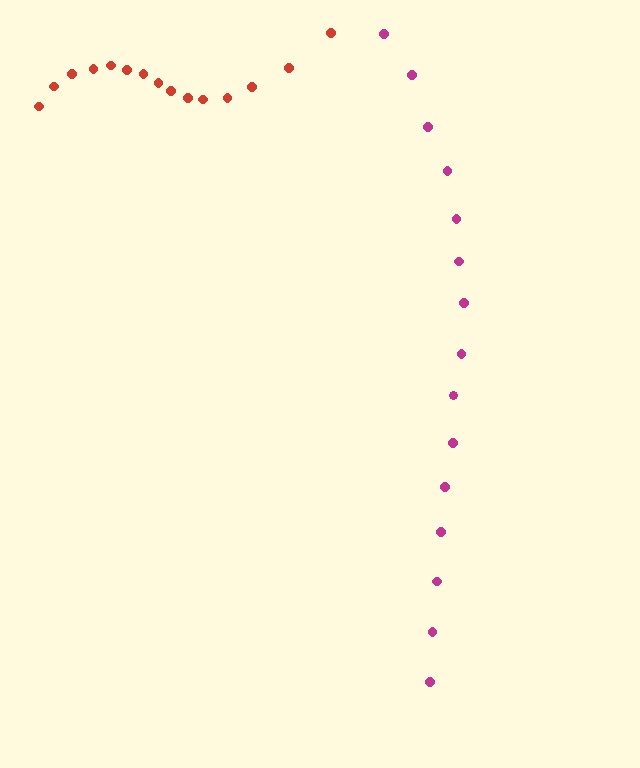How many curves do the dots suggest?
There are 2 distinct paths.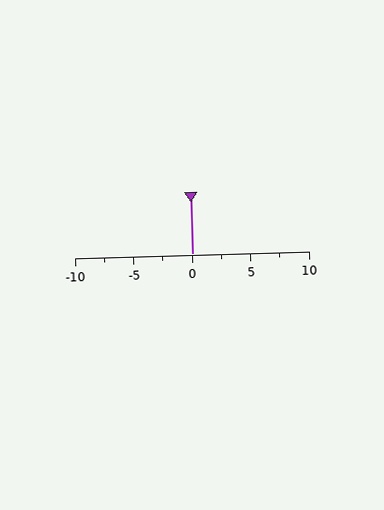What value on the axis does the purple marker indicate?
The marker indicates approximately 0.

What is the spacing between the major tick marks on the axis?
The major ticks are spaced 5 apart.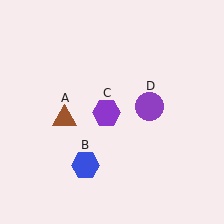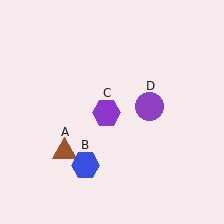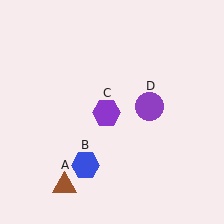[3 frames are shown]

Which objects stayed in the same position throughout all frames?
Blue hexagon (object B) and purple hexagon (object C) and purple circle (object D) remained stationary.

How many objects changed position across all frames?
1 object changed position: brown triangle (object A).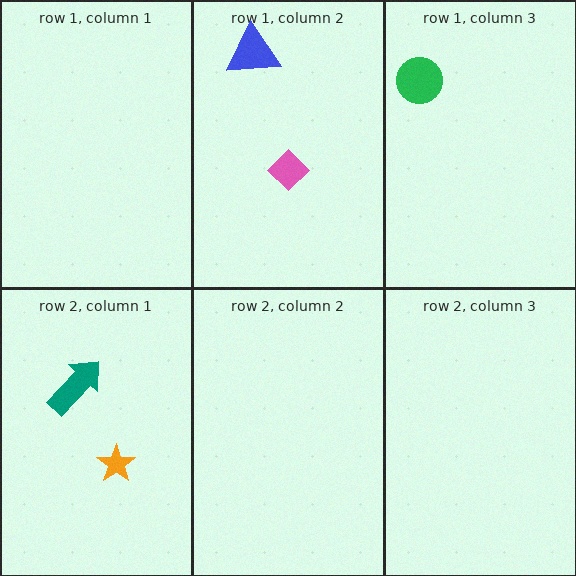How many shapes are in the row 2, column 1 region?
2.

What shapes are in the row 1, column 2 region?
The blue triangle, the pink diamond.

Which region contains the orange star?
The row 2, column 1 region.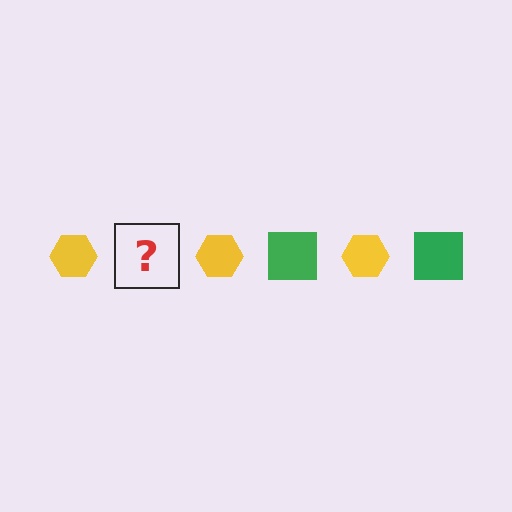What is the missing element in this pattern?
The missing element is a green square.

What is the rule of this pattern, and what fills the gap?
The rule is that the pattern alternates between yellow hexagon and green square. The gap should be filled with a green square.